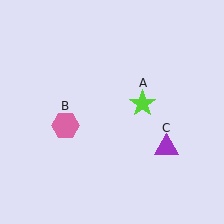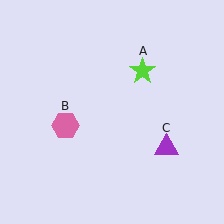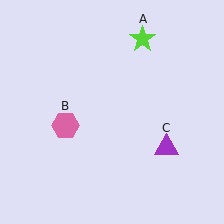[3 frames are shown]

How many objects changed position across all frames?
1 object changed position: lime star (object A).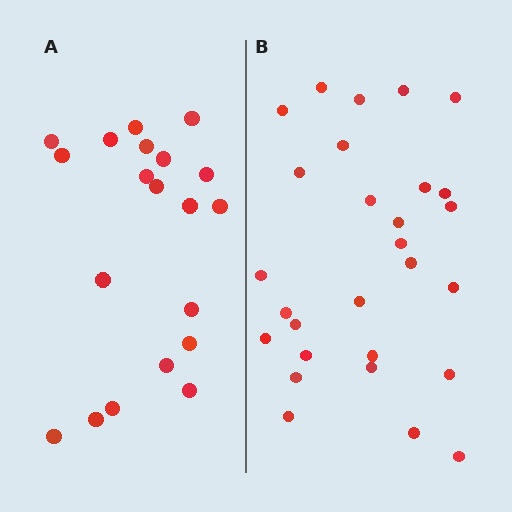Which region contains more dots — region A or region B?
Region B (the right region) has more dots.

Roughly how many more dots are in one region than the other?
Region B has roughly 8 or so more dots than region A.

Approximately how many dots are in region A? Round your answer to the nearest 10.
About 20 dots.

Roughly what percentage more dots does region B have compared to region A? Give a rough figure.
About 40% more.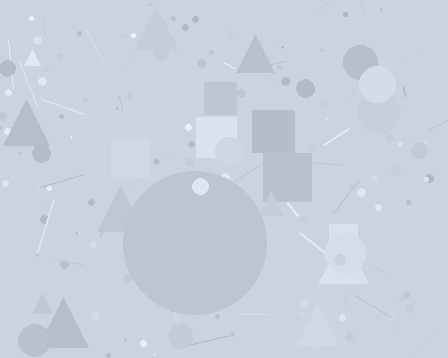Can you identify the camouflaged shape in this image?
The camouflaged shape is a circle.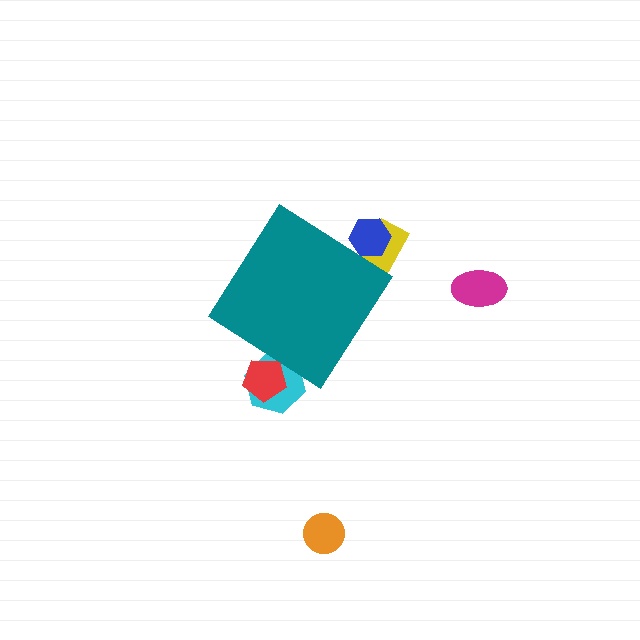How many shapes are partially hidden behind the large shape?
4 shapes are partially hidden.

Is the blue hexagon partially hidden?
Yes, the blue hexagon is partially hidden behind the teal diamond.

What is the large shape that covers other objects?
A teal diamond.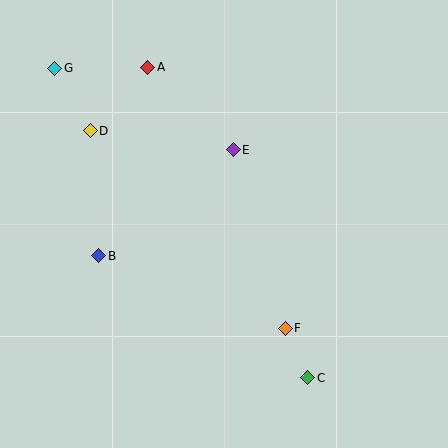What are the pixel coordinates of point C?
Point C is at (308, 378).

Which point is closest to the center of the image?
Point E at (233, 150) is closest to the center.